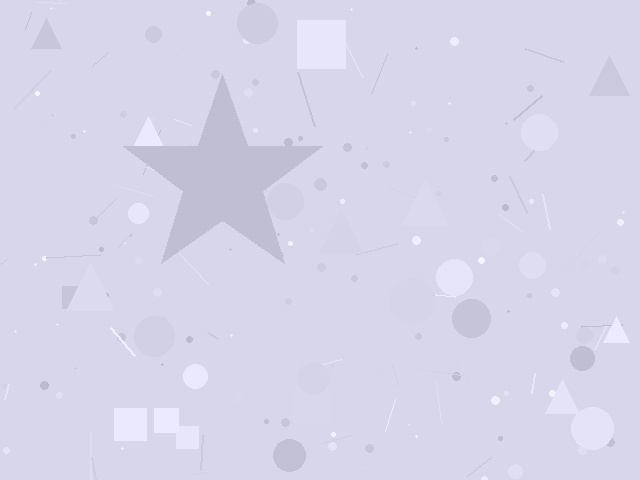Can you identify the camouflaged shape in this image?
The camouflaged shape is a star.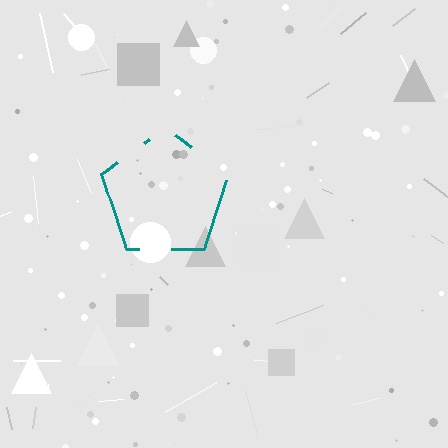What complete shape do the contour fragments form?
The contour fragments form a pentagon.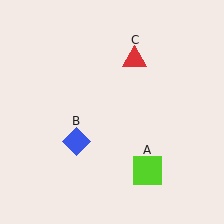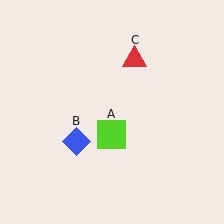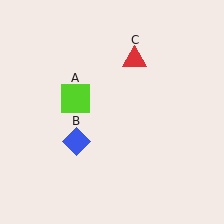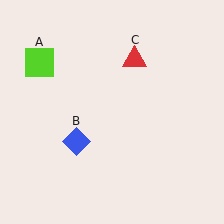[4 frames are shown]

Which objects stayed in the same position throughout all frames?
Blue diamond (object B) and red triangle (object C) remained stationary.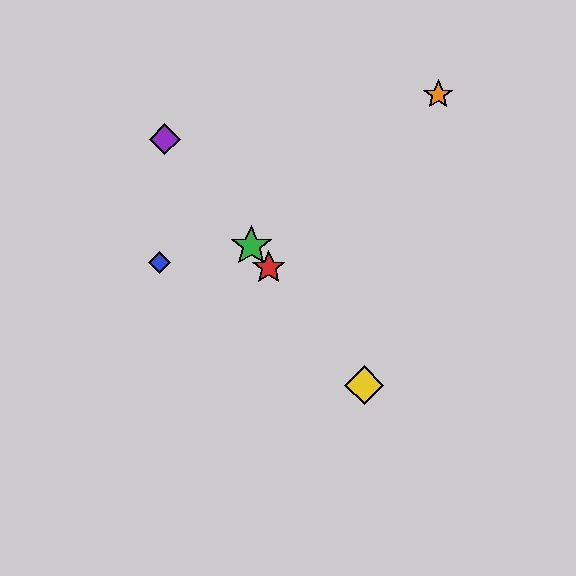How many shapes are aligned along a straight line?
4 shapes (the red star, the green star, the yellow diamond, the purple diamond) are aligned along a straight line.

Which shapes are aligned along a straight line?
The red star, the green star, the yellow diamond, the purple diamond are aligned along a straight line.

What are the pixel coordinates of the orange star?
The orange star is at (438, 95).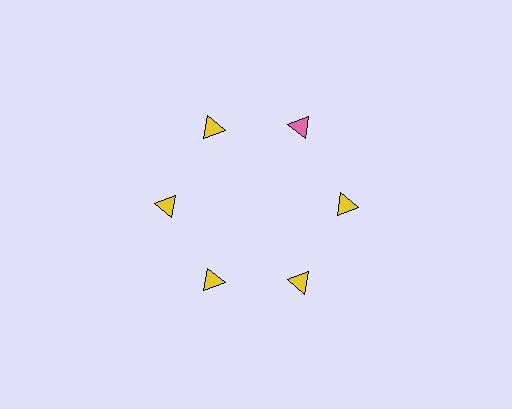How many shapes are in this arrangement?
There are 6 shapes arranged in a ring pattern.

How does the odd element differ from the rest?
It has a different color: pink instead of yellow.